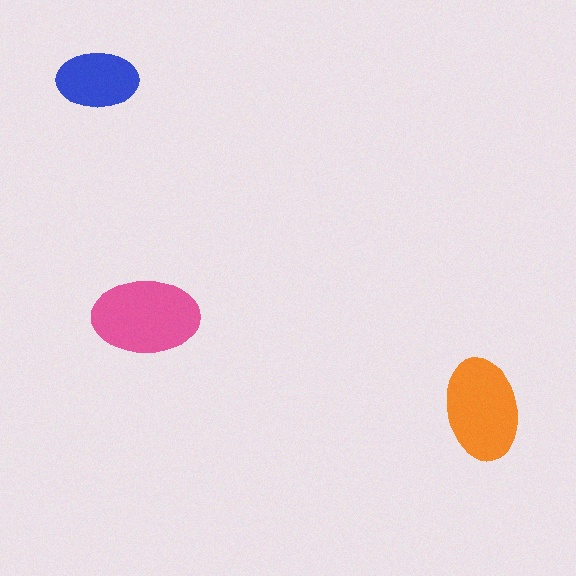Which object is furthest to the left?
The blue ellipse is leftmost.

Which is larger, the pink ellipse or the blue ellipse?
The pink one.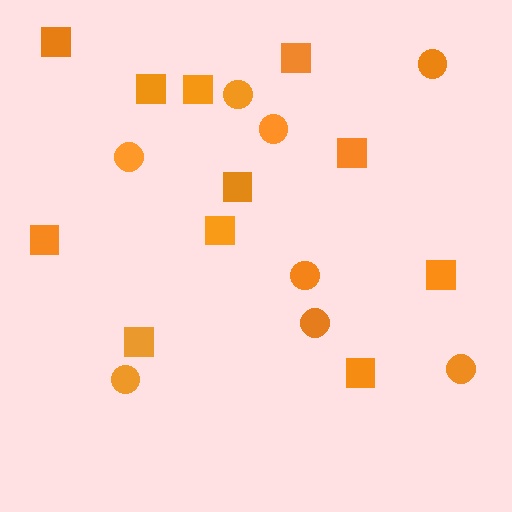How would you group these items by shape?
There are 2 groups: one group of circles (8) and one group of squares (11).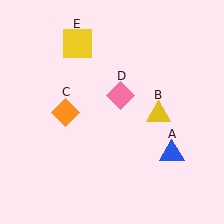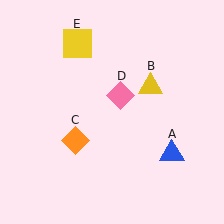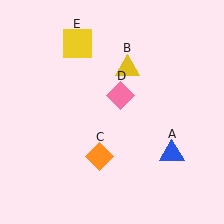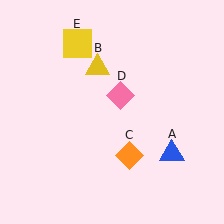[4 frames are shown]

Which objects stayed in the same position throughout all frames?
Blue triangle (object A) and pink diamond (object D) and yellow square (object E) remained stationary.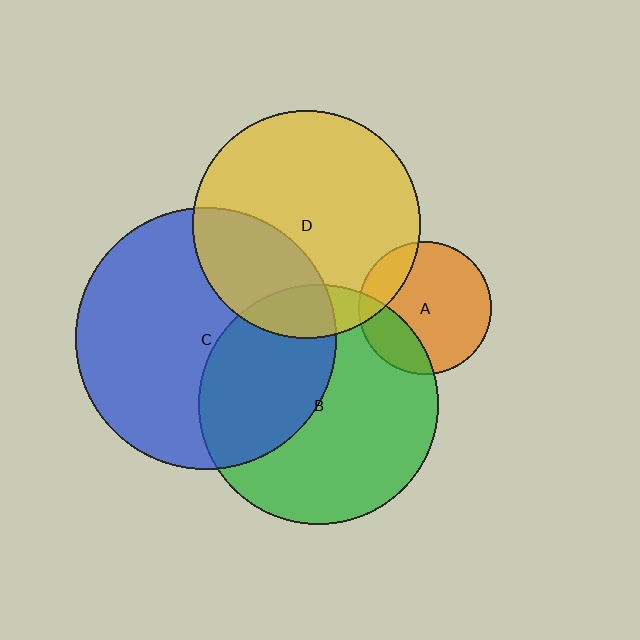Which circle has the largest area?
Circle C (blue).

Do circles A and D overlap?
Yes.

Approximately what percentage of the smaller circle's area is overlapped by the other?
Approximately 20%.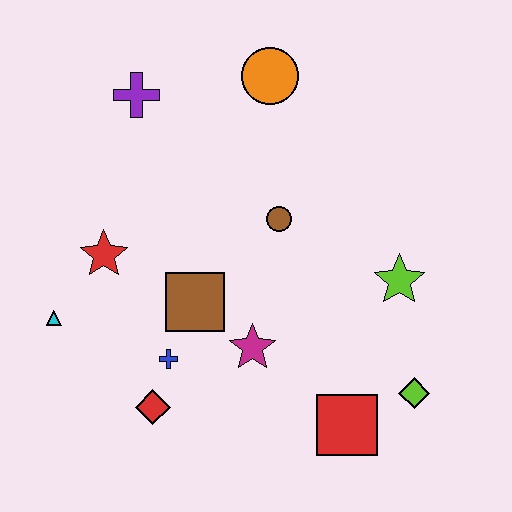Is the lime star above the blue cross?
Yes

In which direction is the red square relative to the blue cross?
The red square is to the right of the blue cross.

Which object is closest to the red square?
The lime diamond is closest to the red square.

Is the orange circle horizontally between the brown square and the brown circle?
Yes